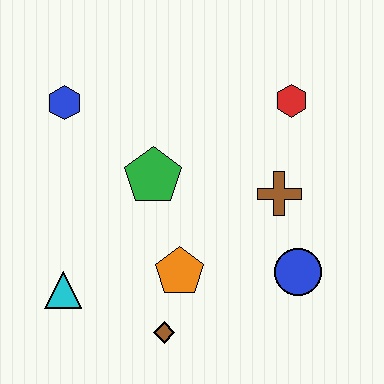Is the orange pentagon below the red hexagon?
Yes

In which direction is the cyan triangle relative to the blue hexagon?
The cyan triangle is below the blue hexagon.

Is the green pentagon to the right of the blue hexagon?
Yes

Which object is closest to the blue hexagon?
The green pentagon is closest to the blue hexagon.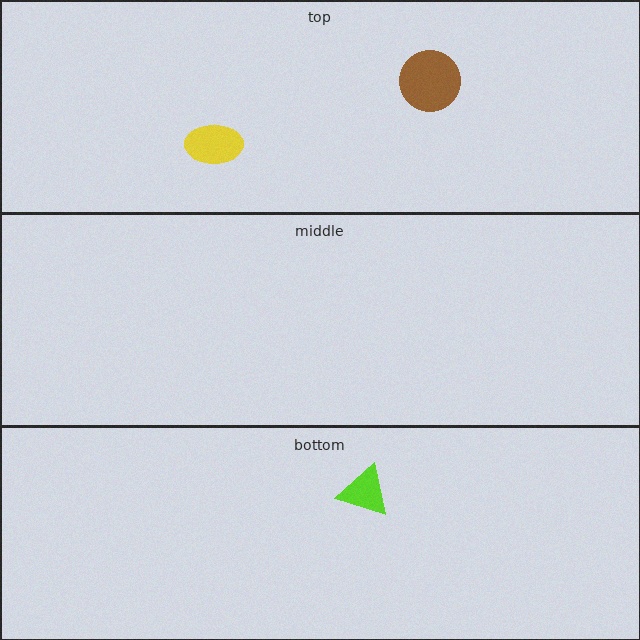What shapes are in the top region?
The yellow ellipse, the brown circle.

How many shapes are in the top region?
2.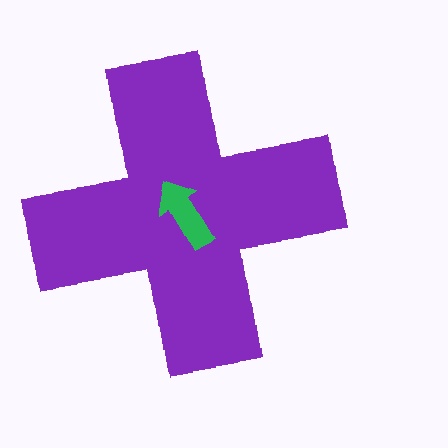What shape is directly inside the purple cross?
The green arrow.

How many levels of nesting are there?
2.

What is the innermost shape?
The green arrow.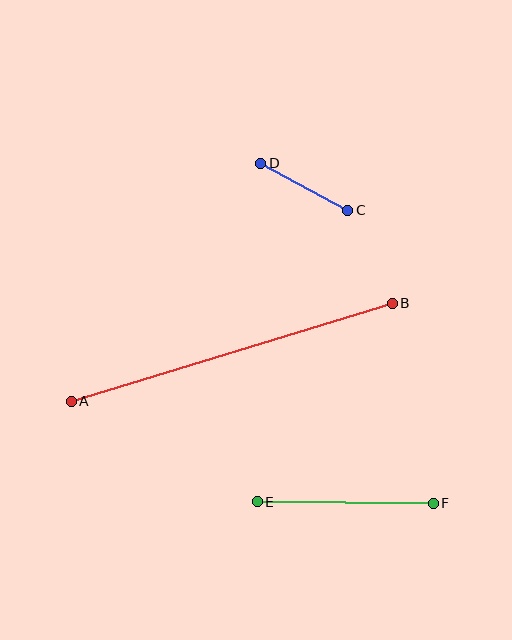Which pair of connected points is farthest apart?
Points A and B are farthest apart.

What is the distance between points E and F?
The distance is approximately 176 pixels.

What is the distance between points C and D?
The distance is approximately 99 pixels.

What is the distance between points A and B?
The distance is approximately 335 pixels.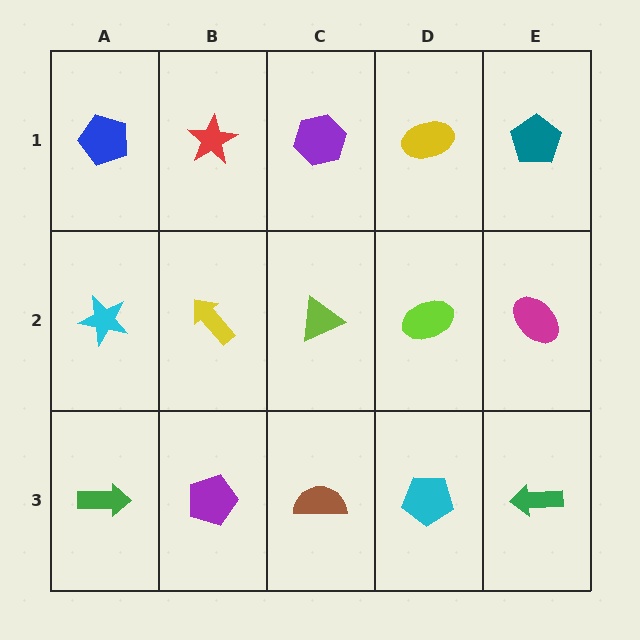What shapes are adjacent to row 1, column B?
A yellow arrow (row 2, column B), a blue pentagon (row 1, column A), a purple hexagon (row 1, column C).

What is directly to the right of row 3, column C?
A cyan pentagon.